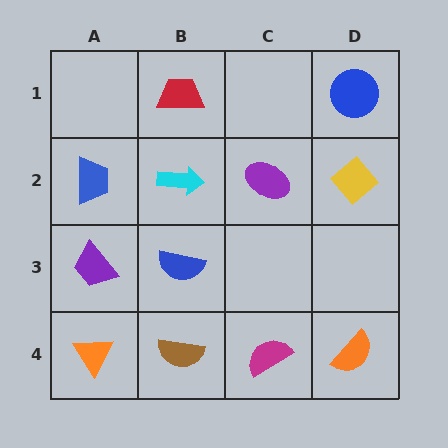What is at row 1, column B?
A red trapezoid.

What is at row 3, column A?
A purple trapezoid.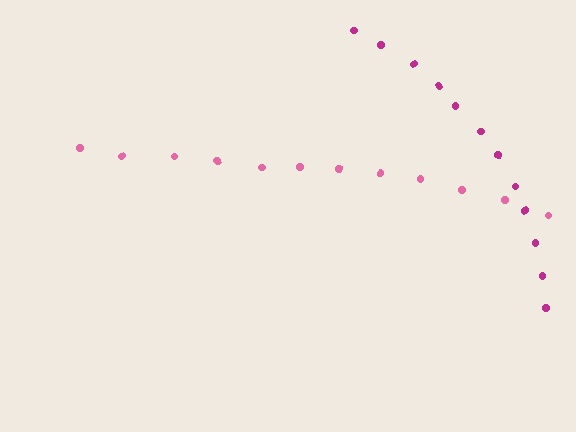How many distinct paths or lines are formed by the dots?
There are 2 distinct paths.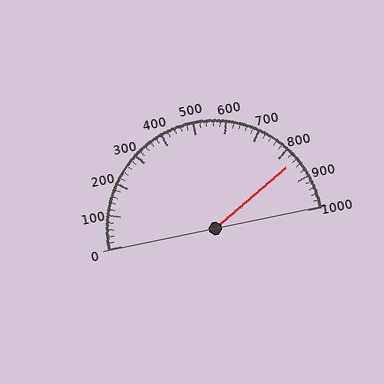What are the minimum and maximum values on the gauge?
The gauge ranges from 0 to 1000.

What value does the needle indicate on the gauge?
The needle indicates approximately 840.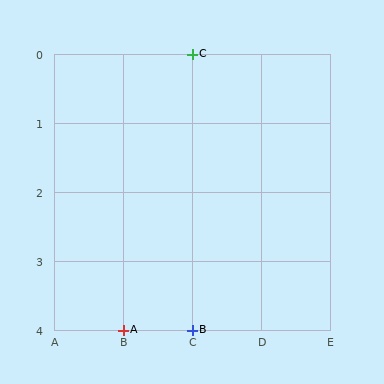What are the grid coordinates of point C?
Point C is at grid coordinates (C, 0).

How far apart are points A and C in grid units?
Points A and C are 1 column and 4 rows apart (about 4.1 grid units diagonally).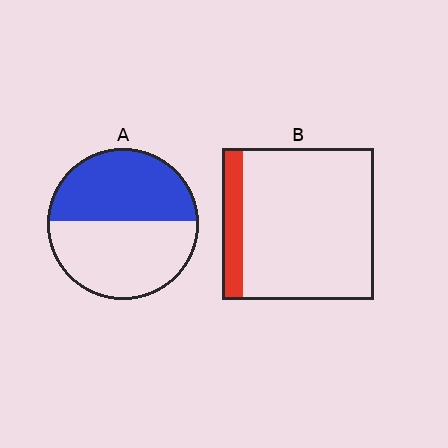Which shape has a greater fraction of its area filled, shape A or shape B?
Shape A.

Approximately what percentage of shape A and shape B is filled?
A is approximately 45% and B is approximately 15%.